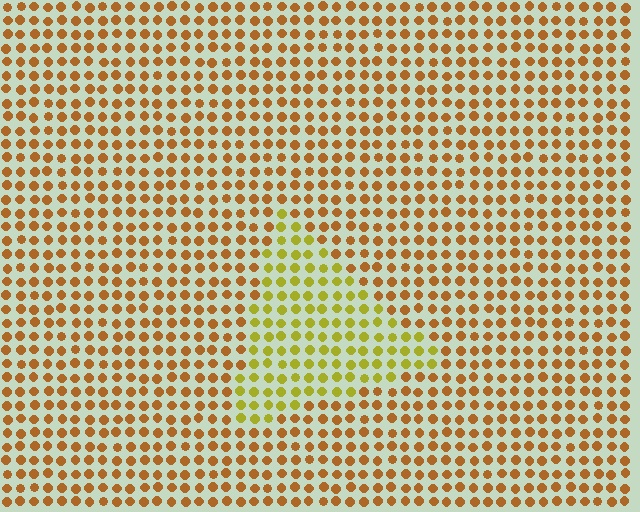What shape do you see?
I see a triangle.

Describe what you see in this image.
The image is filled with small brown elements in a uniform arrangement. A triangle-shaped region is visible where the elements are tinted to a slightly different hue, forming a subtle color boundary.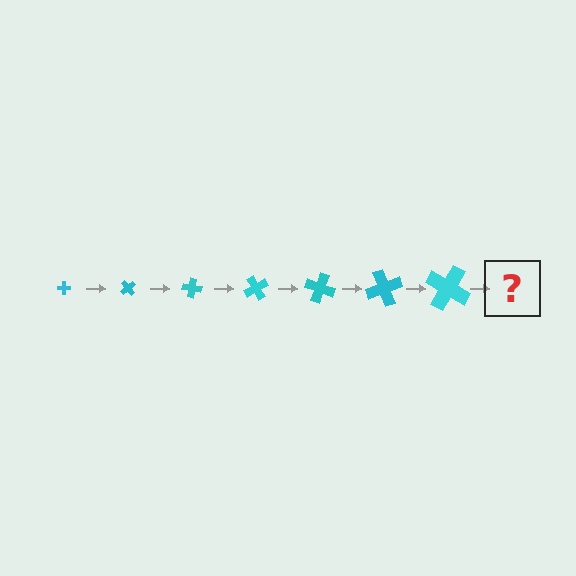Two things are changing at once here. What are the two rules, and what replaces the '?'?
The two rules are that the cross grows larger each step and it rotates 50 degrees each step. The '?' should be a cross, larger than the previous one and rotated 350 degrees from the start.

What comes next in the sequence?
The next element should be a cross, larger than the previous one and rotated 350 degrees from the start.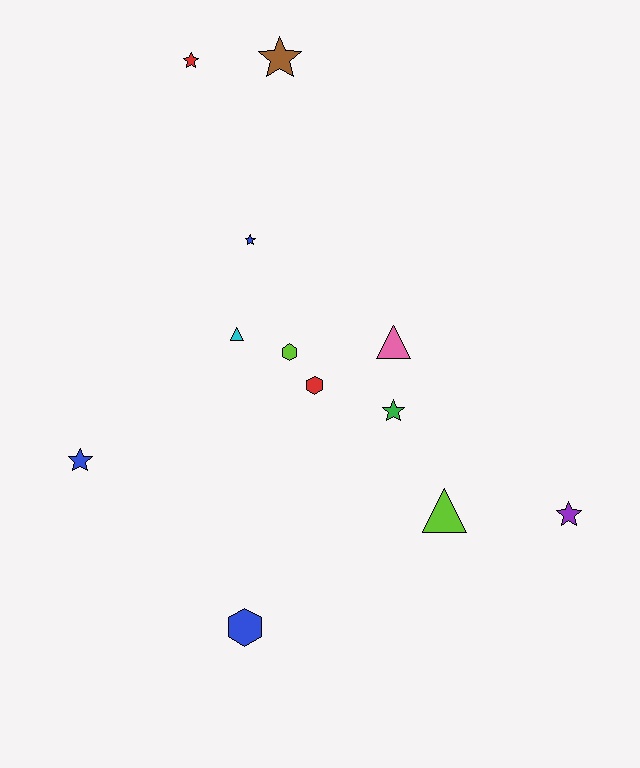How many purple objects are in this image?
There is 1 purple object.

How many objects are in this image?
There are 12 objects.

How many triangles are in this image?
There are 3 triangles.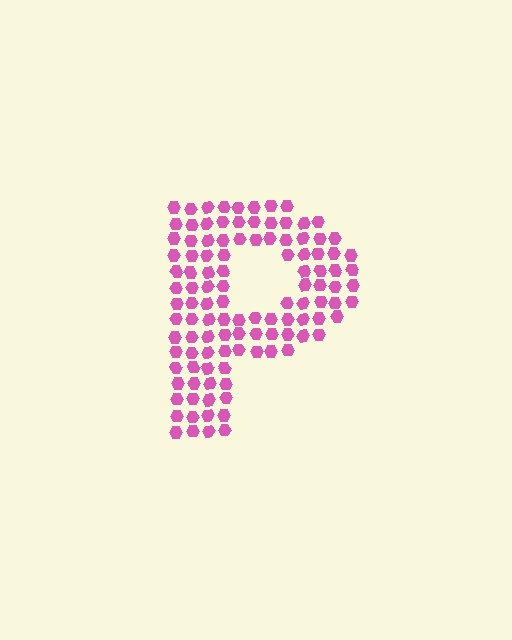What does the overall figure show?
The overall figure shows the letter P.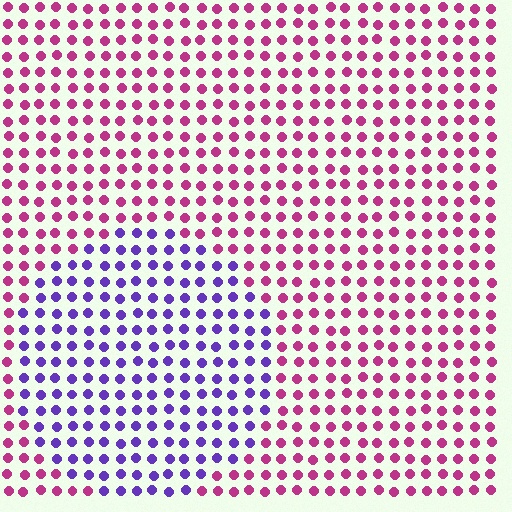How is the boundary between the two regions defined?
The boundary is defined purely by a slight shift in hue (about 61 degrees). Spacing, size, and orientation are identical on both sides.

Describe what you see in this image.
The image is filled with small magenta elements in a uniform arrangement. A circle-shaped region is visible where the elements are tinted to a slightly different hue, forming a subtle color boundary.